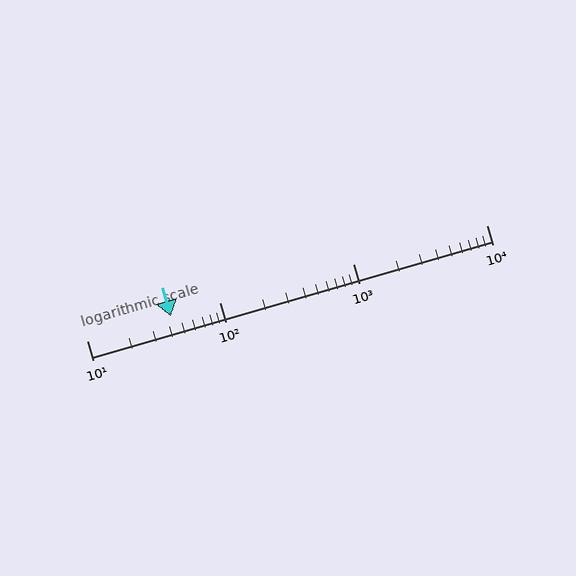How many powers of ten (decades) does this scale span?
The scale spans 3 decades, from 10 to 10000.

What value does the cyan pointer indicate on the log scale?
The pointer indicates approximately 43.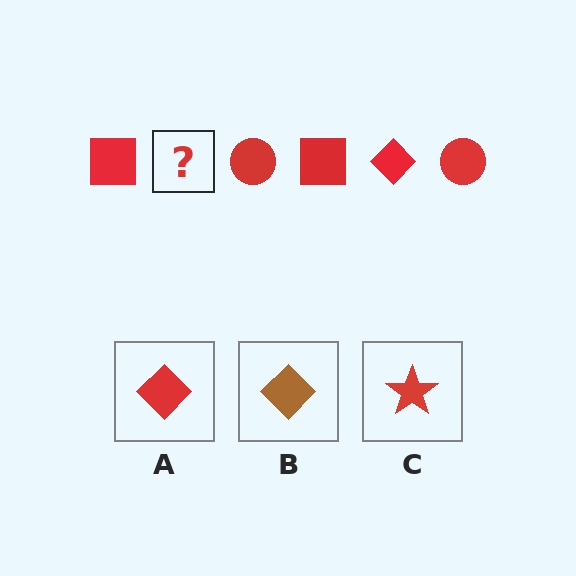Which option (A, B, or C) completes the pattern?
A.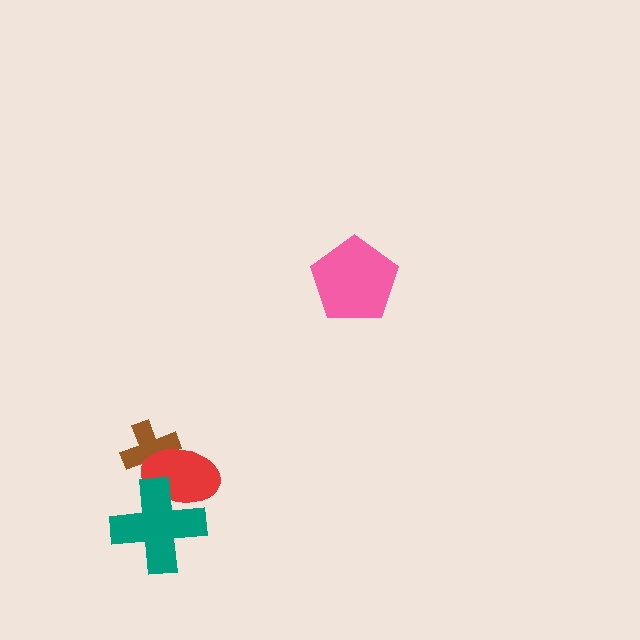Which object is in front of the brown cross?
The red ellipse is in front of the brown cross.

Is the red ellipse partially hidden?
Yes, it is partially covered by another shape.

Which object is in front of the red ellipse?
The teal cross is in front of the red ellipse.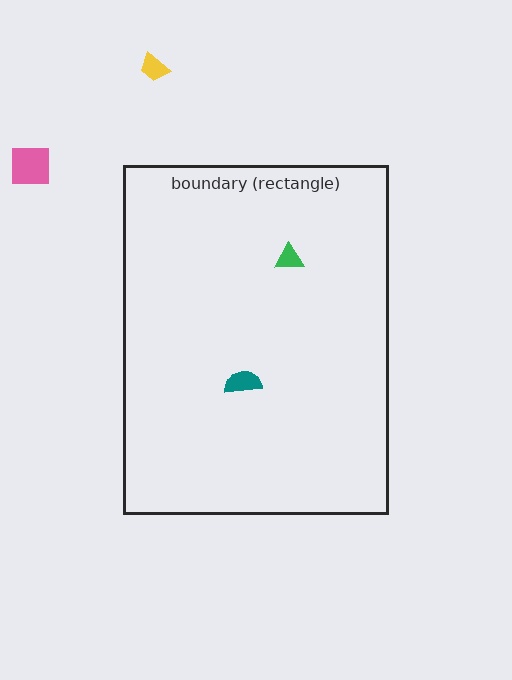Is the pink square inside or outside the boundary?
Outside.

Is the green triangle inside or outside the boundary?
Inside.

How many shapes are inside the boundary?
2 inside, 2 outside.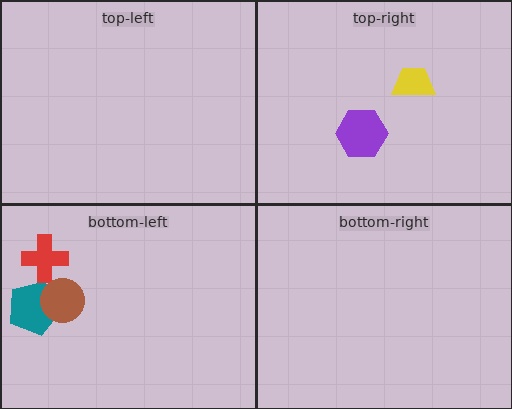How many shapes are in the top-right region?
2.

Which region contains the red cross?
The bottom-left region.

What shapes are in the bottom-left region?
The teal pentagon, the red cross, the brown circle.